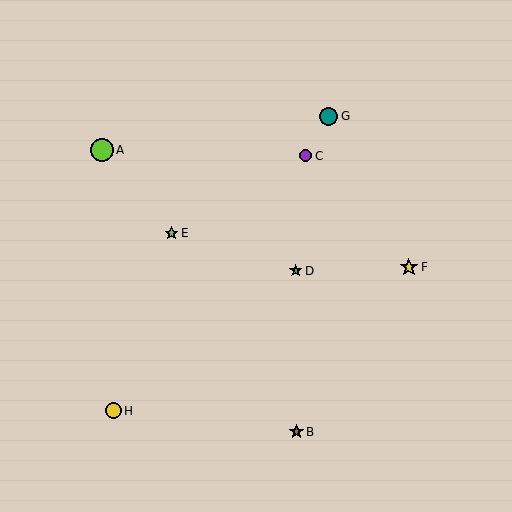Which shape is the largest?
The lime circle (labeled A) is the largest.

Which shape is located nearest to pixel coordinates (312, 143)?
The purple circle (labeled C) at (305, 156) is nearest to that location.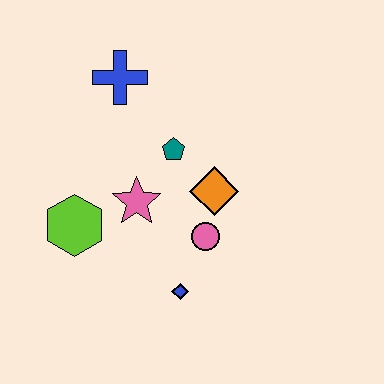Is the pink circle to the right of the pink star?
Yes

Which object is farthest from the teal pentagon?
The blue diamond is farthest from the teal pentagon.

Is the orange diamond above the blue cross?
No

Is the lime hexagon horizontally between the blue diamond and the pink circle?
No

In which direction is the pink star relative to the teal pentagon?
The pink star is below the teal pentagon.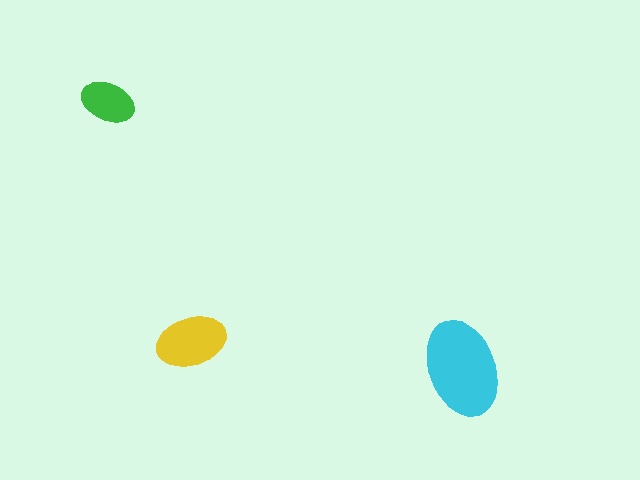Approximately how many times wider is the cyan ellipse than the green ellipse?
About 2 times wider.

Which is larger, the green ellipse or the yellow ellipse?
The yellow one.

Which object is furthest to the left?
The green ellipse is leftmost.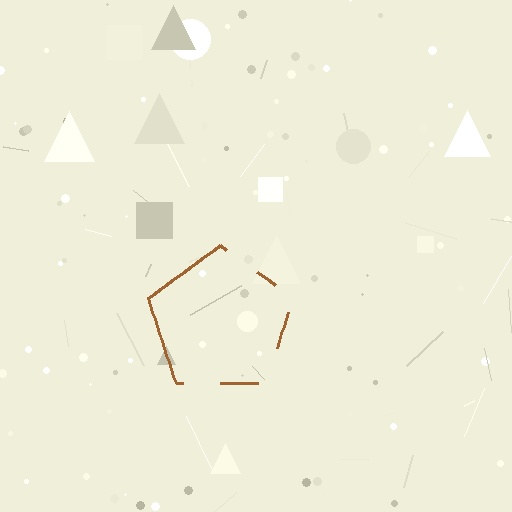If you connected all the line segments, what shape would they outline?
They would outline a pentagon.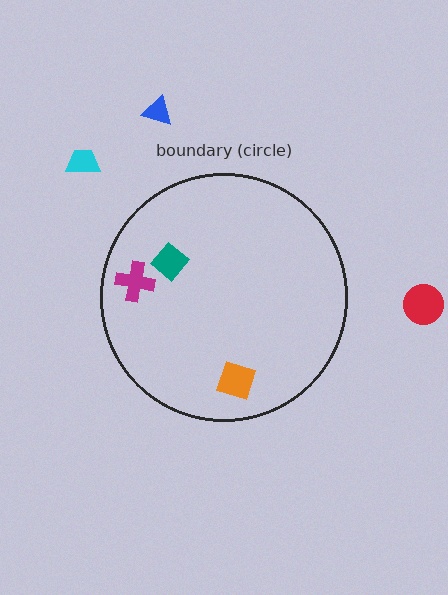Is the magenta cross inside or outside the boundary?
Inside.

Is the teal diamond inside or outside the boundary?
Inside.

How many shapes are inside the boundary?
3 inside, 3 outside.